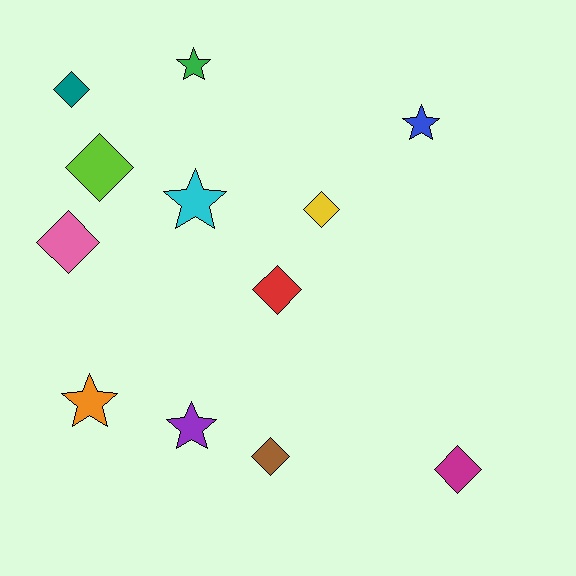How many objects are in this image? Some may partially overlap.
There are 12 objects.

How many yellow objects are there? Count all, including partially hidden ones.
There is 1 yellow object.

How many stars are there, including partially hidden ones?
There are 5 stars.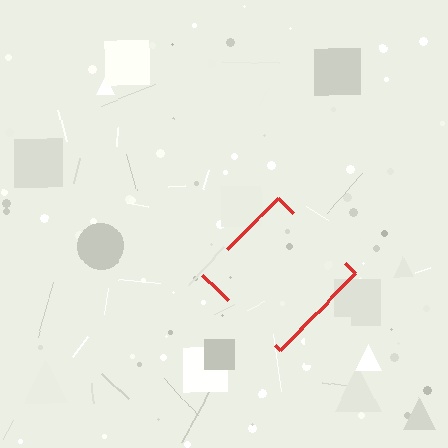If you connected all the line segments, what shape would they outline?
They would outline a diamond.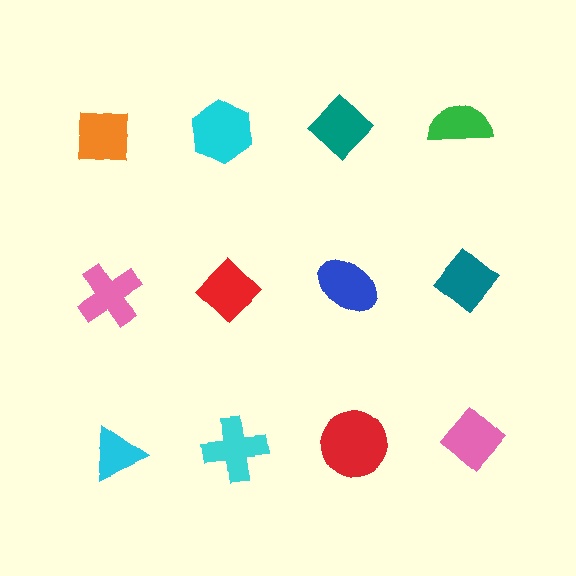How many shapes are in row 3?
4 shapes.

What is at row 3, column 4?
A pink diamond.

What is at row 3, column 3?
A red circle.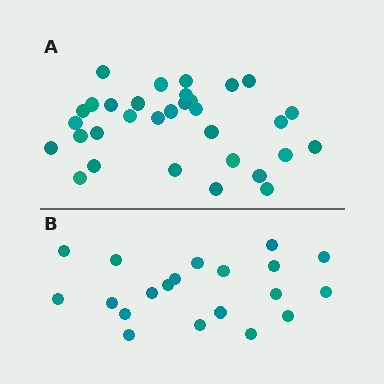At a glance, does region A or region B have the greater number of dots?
Region A (the top region) has more dots.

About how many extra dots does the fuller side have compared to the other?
Region A has roughly 12 or so more dots than region B.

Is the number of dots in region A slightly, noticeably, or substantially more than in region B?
Region A has substantially more. The ratio is roughly 1.6 to 1.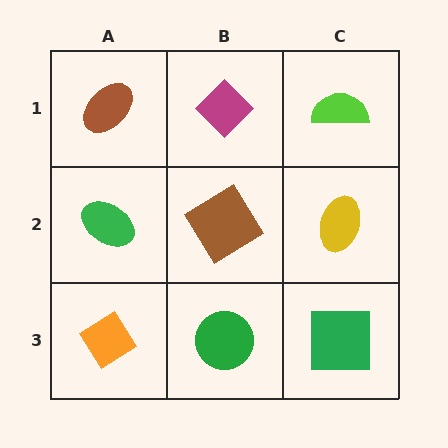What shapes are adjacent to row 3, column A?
A green ellipse (row 2, column A), a green circle (row 3, column B).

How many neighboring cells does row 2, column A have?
3.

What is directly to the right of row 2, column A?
A brown diamond.